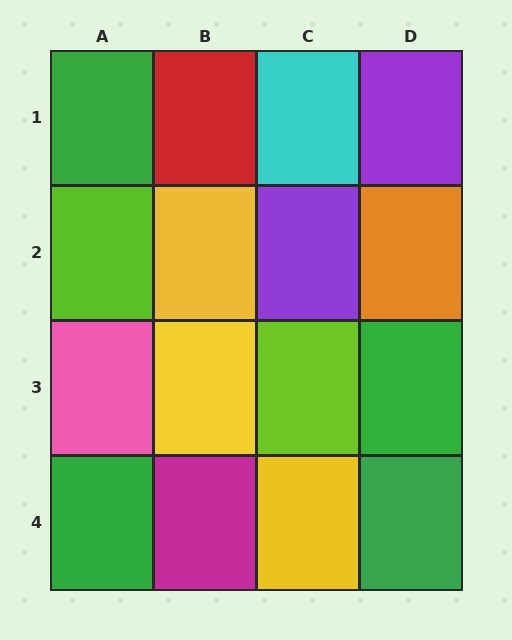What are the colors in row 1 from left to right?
Green, red, cyan, purple.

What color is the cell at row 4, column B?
Magenta.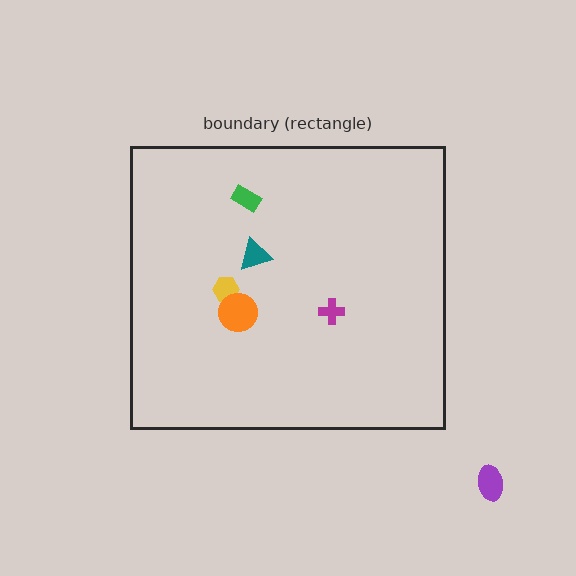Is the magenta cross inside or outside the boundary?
Inside.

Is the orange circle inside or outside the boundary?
Inside.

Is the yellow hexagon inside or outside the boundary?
Inside.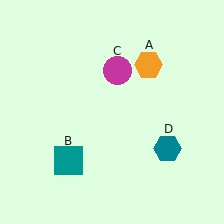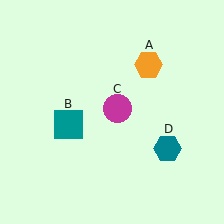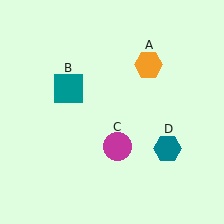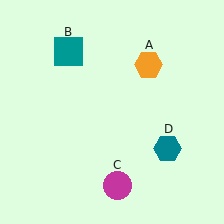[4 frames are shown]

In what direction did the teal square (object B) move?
The teal square (object B) moved up.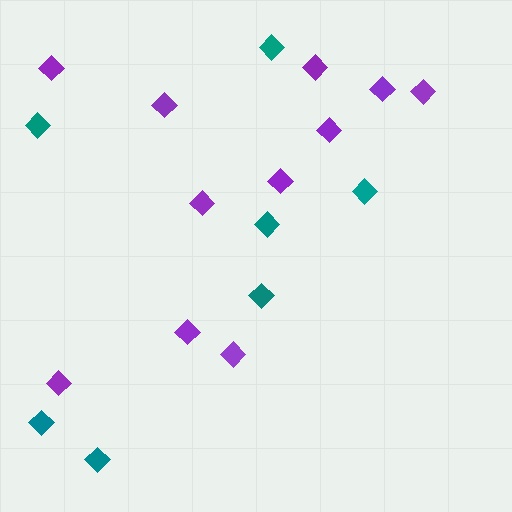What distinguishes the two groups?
There are 2 groups: one group of purple diamonds (11) and one group of teal diamonds (7).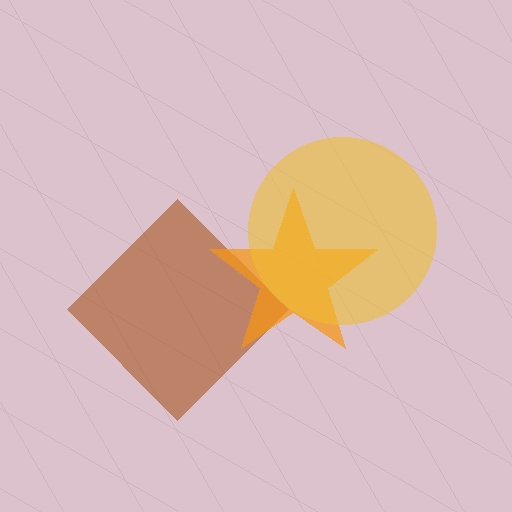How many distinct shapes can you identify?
There are 3 distinct shapes: a brown diamond, an orange star, a yellow circle.